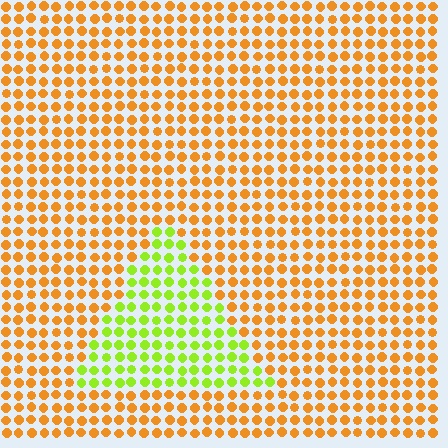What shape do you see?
I see a triangle.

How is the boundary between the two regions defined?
The boundary is defined purely by a slight shift in hue (about 55 degrees). Spacing, size, and orientation are identical on both sides.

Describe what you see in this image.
The image is filled with small orange elements in a uniform arrangement. A triangle-shaped region is visible where the elements are tinted to a slightly different hue, forming a subtle color boundary.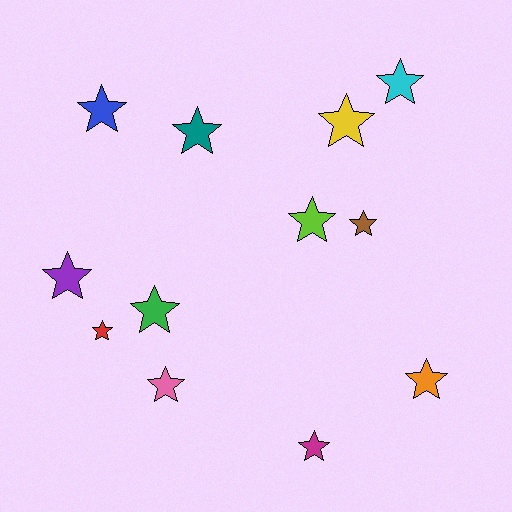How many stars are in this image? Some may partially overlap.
There are 12 stars.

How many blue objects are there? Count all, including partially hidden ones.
There is 1 blue object.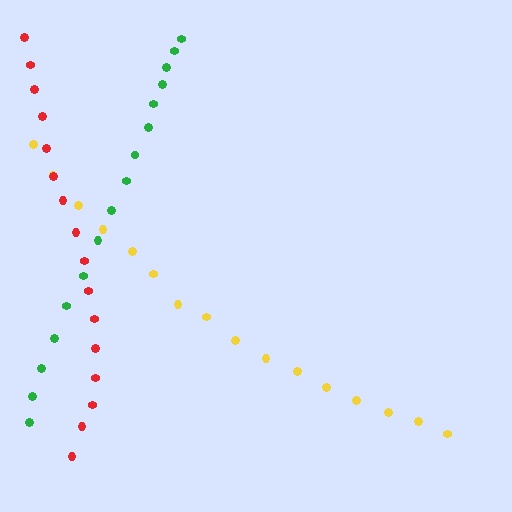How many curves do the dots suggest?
There are 3 distinct paths.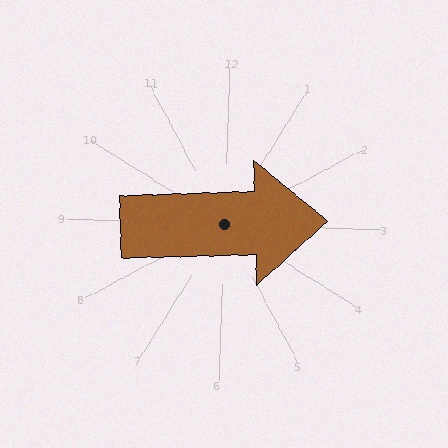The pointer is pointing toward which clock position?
Roughly 3 o'clock.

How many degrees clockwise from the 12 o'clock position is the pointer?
Approximately 86 degrees.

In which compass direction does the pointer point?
East.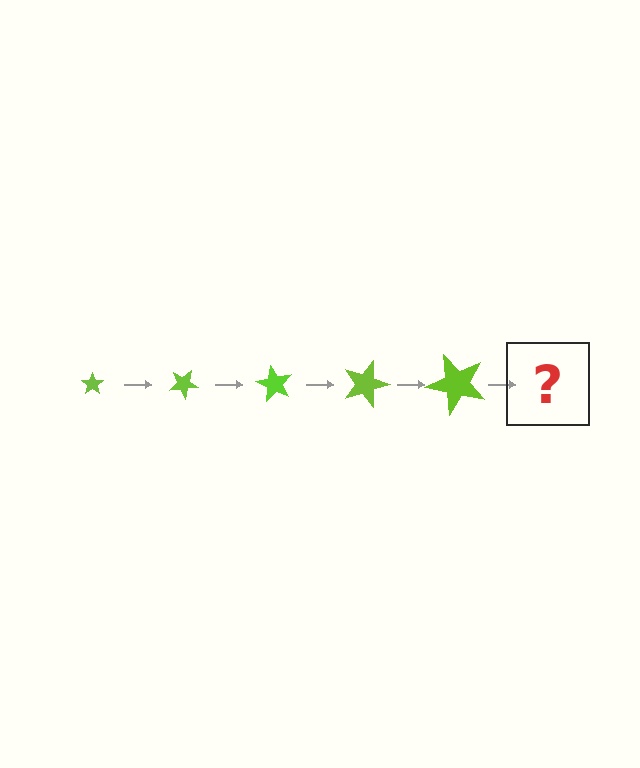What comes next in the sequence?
The next element should be a star, larger than the previous one and rotated 150 degrees from the start.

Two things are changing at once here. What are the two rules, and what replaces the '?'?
The two rules are that the star grows larger each step and it rotates 30 degrees each step. The '?' should be a star, larger than the previous one and rotated 150 degrees from the start.